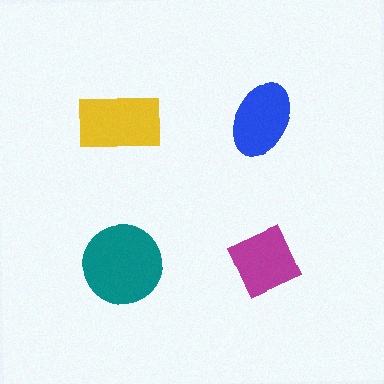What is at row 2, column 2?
A magenta diamond.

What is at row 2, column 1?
A teal circle.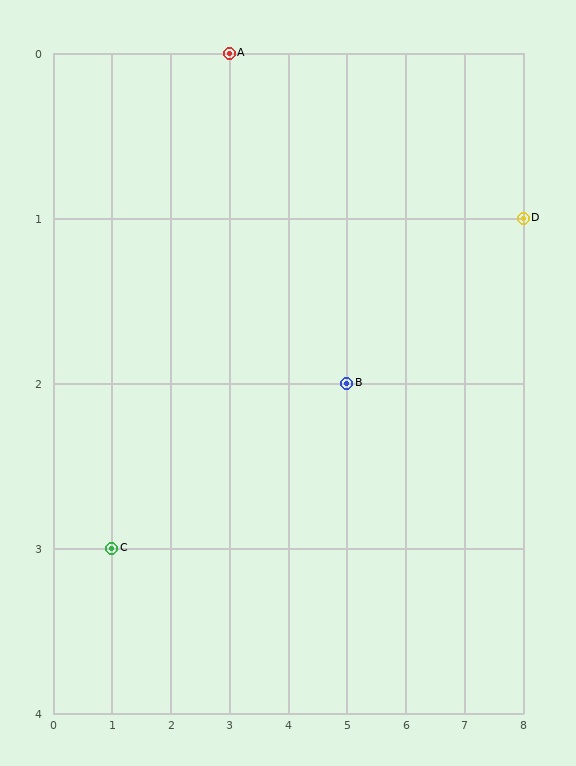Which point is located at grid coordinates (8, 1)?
Point D is at (8, 1).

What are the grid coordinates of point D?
Point D is at grid coordinates (8, 1).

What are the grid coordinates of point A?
Point A is at grid coordinates (3, 0).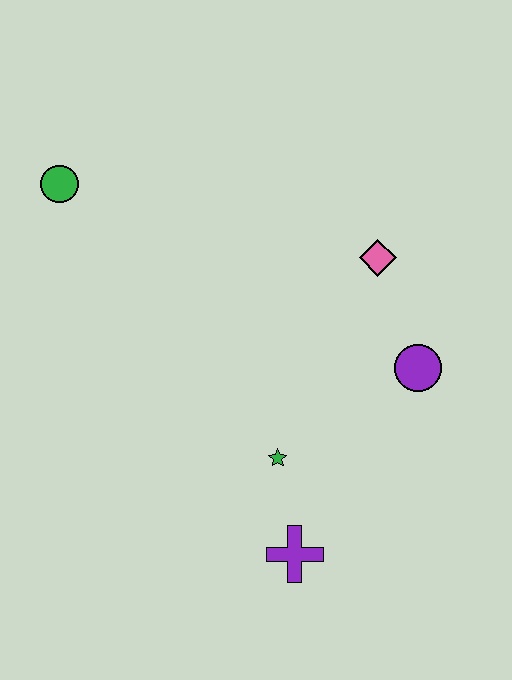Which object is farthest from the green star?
The green circle is farthest from the green star.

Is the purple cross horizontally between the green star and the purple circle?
Yes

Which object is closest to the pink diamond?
The purple circle is closest to the pink diamond.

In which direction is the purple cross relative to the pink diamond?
The purple cross is below the pink diamond.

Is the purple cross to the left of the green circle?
No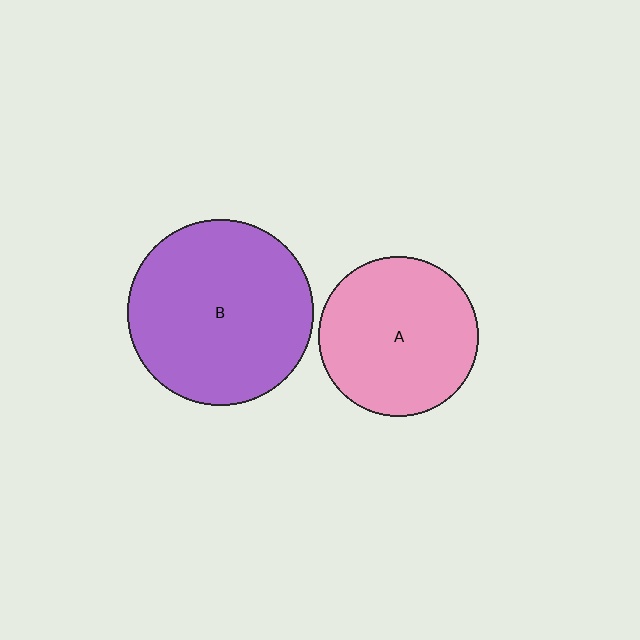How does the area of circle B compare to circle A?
Approximately 1.4 times.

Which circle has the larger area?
Circle B (purple).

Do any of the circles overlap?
No, none of the circles overlap.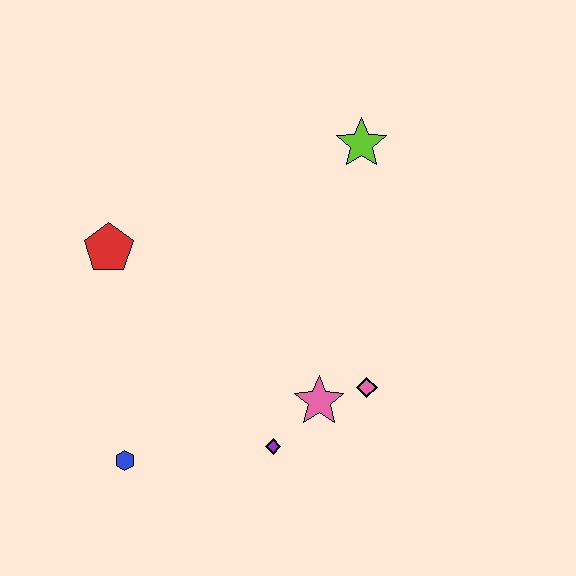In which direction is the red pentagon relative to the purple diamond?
The red pentagon is above the purple diamond.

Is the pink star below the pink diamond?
Yes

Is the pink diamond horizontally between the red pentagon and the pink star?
No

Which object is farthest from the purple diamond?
The lime star is farthest from the purple diamond.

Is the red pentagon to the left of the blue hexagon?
Yes